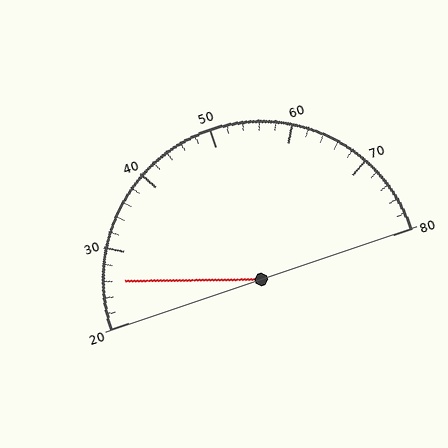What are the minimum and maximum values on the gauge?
The gauge ranges from 20 to 80.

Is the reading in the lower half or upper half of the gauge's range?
The reading is in the lower half of the range (20 to 80).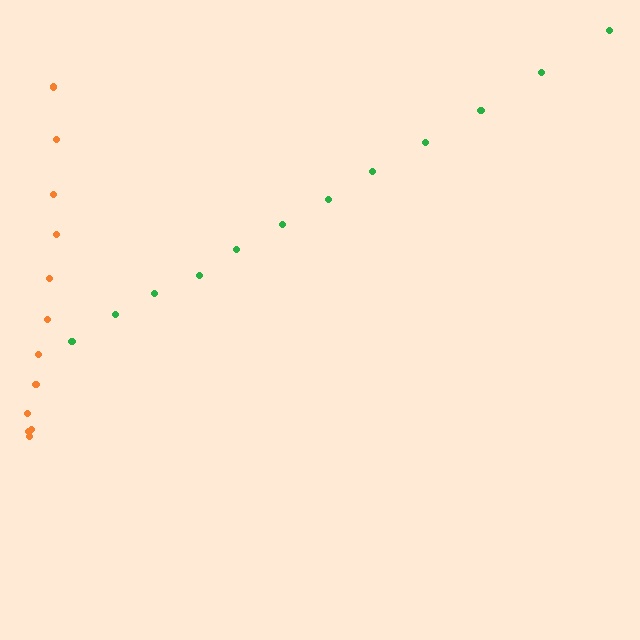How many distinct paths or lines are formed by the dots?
There are 2 distinct paths.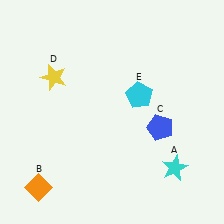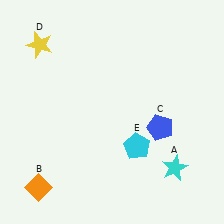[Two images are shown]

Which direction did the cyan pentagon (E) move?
The cyan pentagon (E) moved down.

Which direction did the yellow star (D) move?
The yellow star (D) moved up.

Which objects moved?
The objects that moved are: the yellow star (D), the cyan pentagon (E).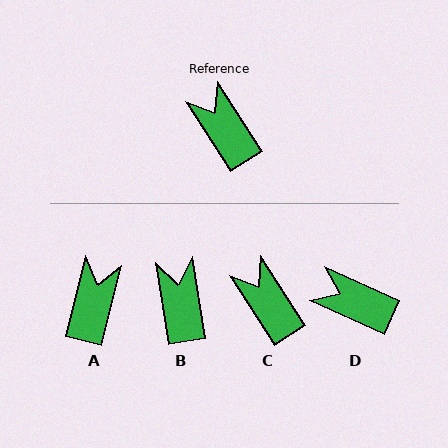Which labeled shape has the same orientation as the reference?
C.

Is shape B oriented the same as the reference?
No, it is off by about 24 degrees.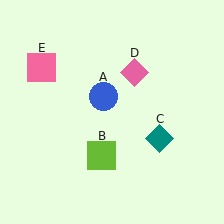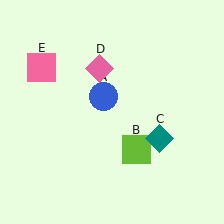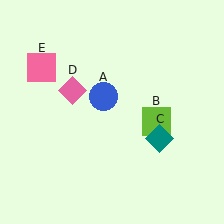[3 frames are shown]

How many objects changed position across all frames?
2 objects changed position: lime square (object B), pink diamond (object D).